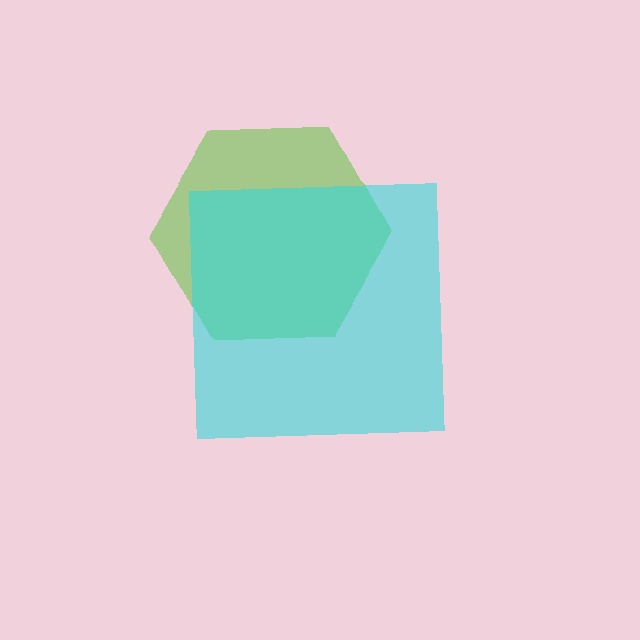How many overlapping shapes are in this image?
There are 2 overlapping shapes in the image.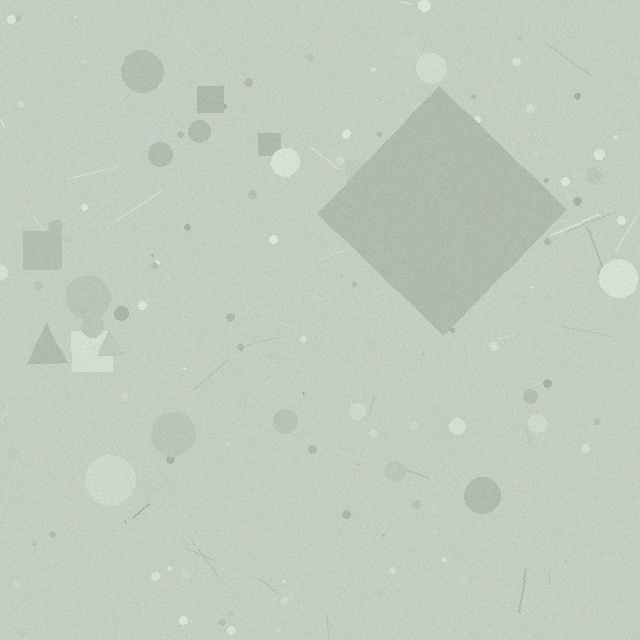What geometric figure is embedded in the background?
A diamond is embedded in the background.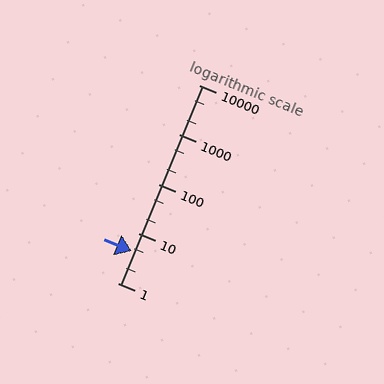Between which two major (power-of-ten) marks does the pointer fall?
The pointer is between 1 and 10.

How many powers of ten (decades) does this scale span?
The scale spans 4 decades, from 1 to 10000.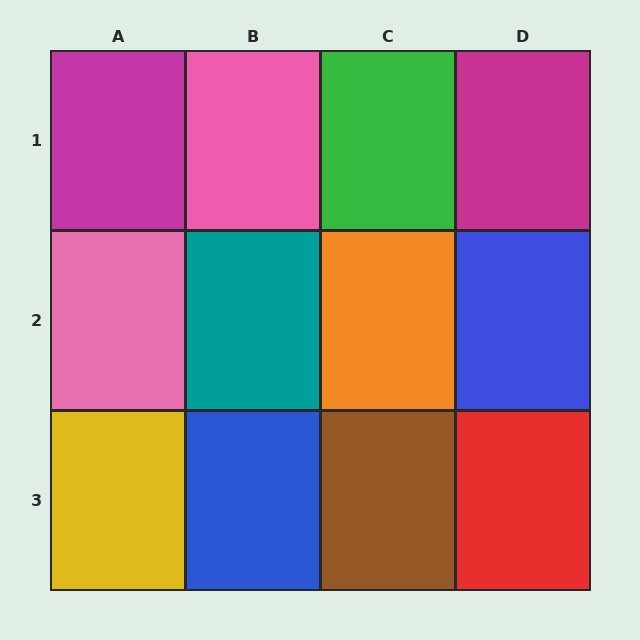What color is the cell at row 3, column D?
Red.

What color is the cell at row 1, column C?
Green.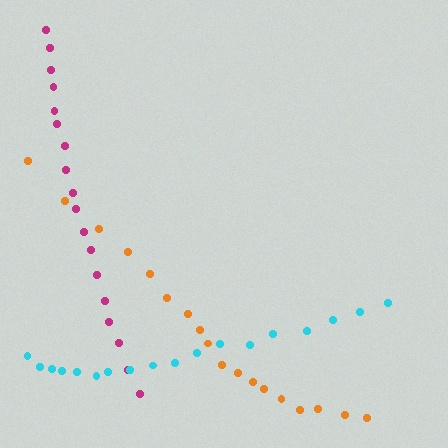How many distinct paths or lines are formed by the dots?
There are 3 distinct paths.